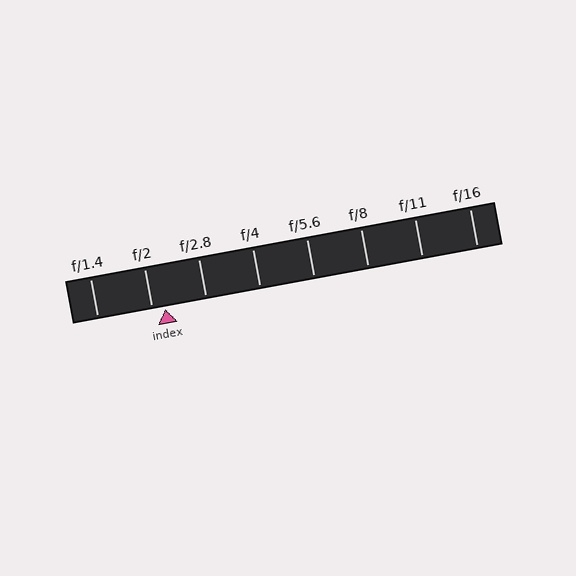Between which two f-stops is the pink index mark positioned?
The index mark is between f/2 and f/2.8.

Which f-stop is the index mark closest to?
The index mark is closest to f/2.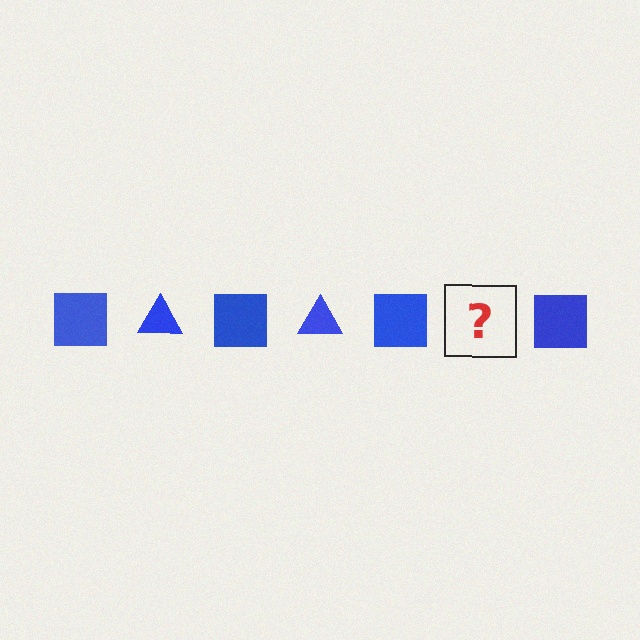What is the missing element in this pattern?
The missing element is a blue triangle.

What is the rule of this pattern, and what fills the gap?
The rule is that the pattern cycles through square, triangle shapes in blue. The gap should be filled with a blue triangle.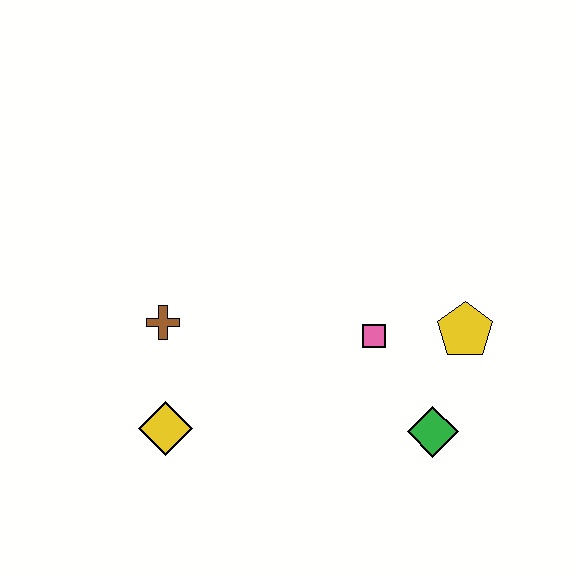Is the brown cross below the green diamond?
No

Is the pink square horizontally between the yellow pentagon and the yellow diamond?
Yes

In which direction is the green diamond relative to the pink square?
The green diamond is below the pink square.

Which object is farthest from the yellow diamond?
The yellow pentagon is farthest from the yellow diamond.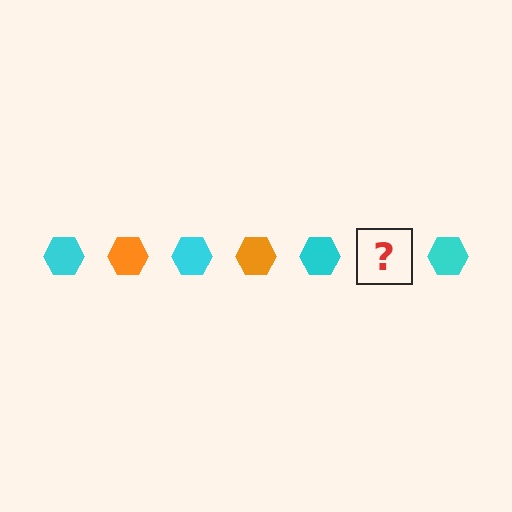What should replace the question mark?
The question mark should be replaced with an orange hexagon.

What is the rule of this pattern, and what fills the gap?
The rule is that the pattern cycles through cyan, orange hexagons. The gap should be filled with an orange hexagon.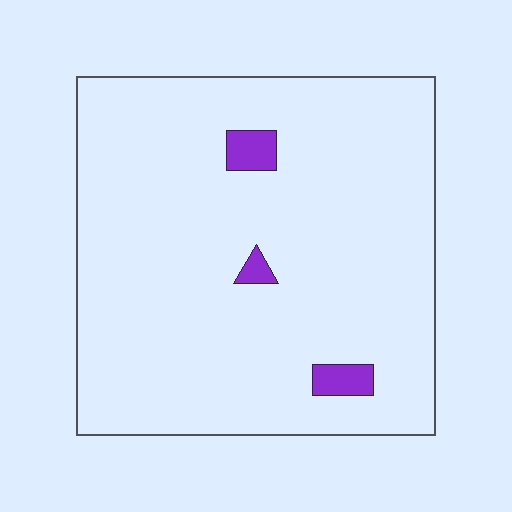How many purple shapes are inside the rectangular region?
3.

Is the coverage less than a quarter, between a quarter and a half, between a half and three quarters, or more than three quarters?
Less than a quarter.